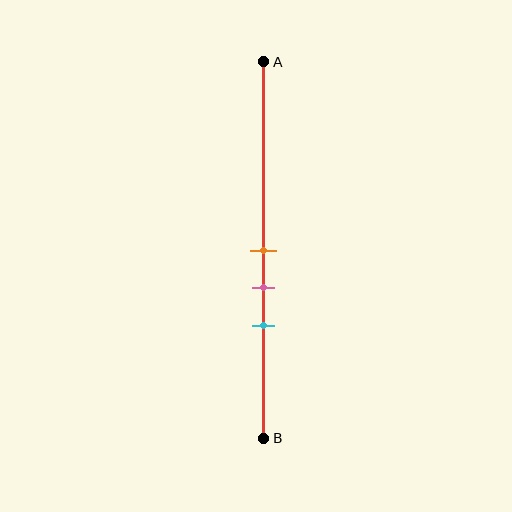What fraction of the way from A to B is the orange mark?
The orange mark is approximately 50% (0.5) of the way from A to B.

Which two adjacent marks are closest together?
The orange and pink marks are the closest adjacent pair.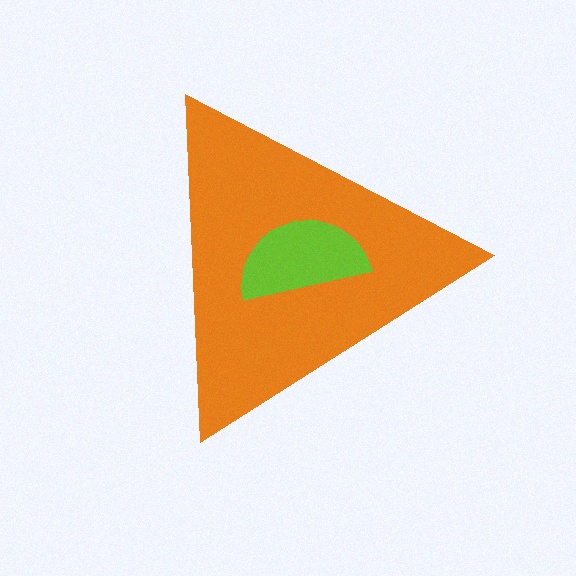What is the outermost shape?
The orange triangle.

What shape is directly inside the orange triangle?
The lime semicircle.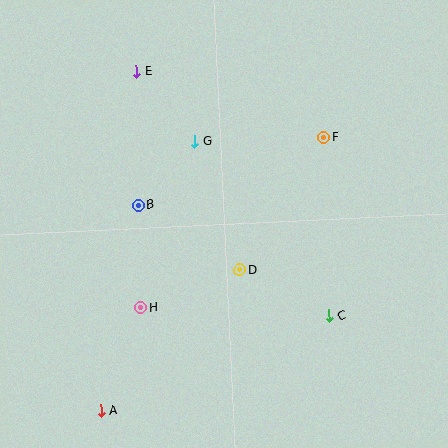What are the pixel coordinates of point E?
Point E is at (137, 72).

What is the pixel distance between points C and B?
The distance between C and B is 220 pixels.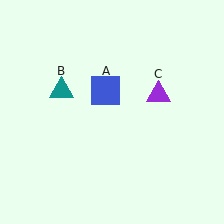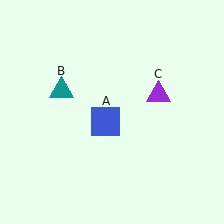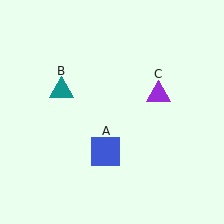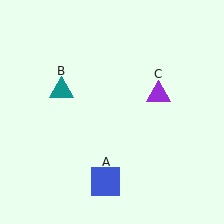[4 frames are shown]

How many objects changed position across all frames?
1 object changed position: blue square (object A).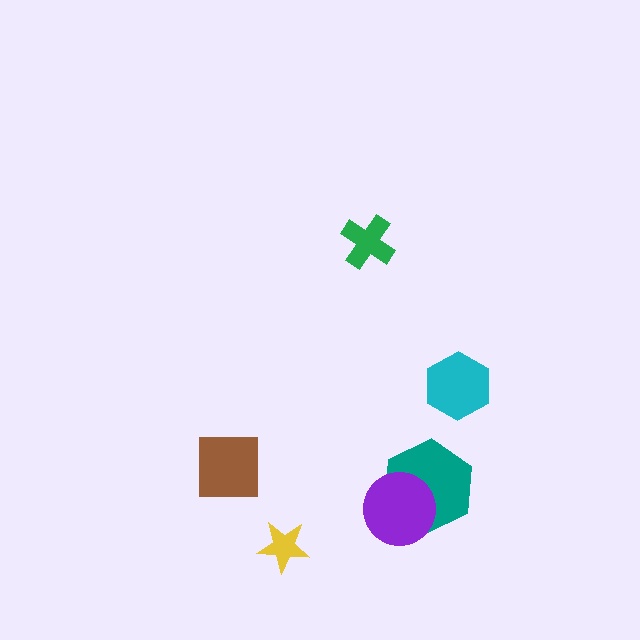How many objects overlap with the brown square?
0 objects overlap with the brown square.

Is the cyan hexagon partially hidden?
No, no other shape covers it.